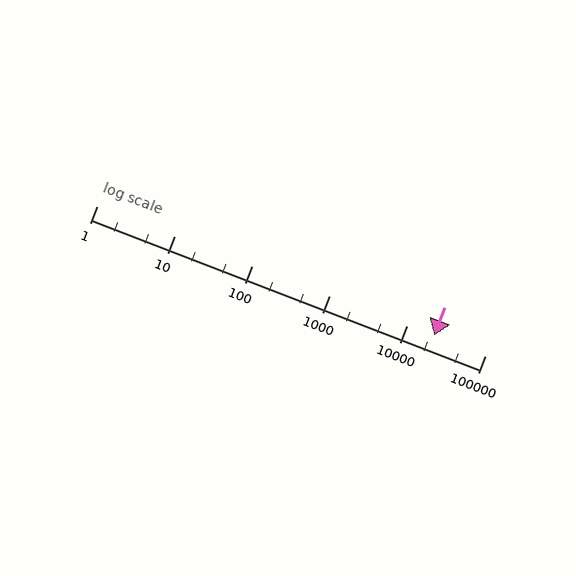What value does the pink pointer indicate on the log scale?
The pointer indicates approximately 22000.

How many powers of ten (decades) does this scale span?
The scale spans 5 decades, from 1 to 100000.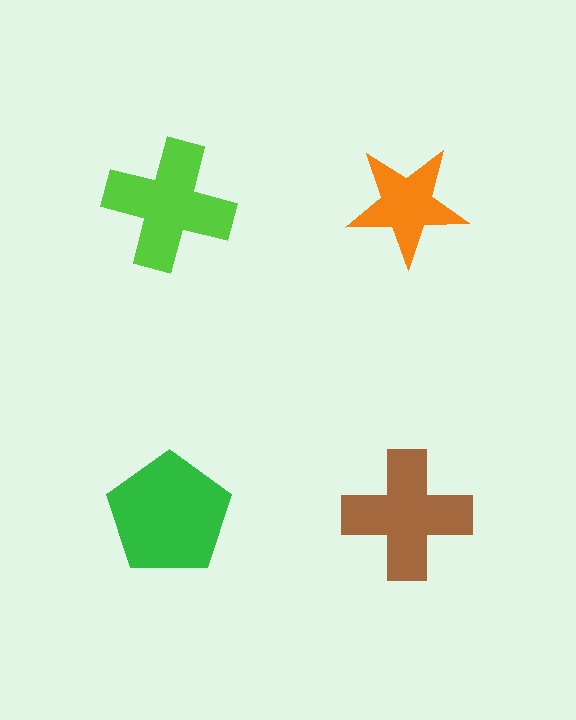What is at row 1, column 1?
A lime cross.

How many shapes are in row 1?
2 shapes.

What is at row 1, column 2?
An orange star.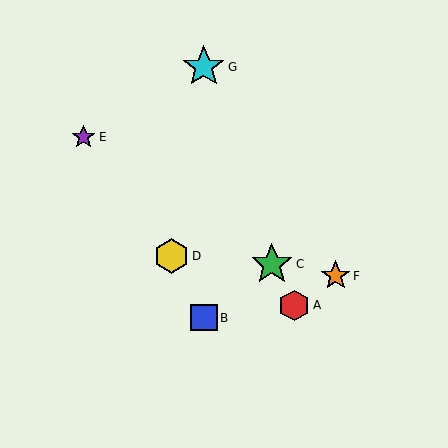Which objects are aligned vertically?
Objects B, G are aligned vertically.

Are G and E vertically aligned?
No, G is at x≈204 and E is at x≈84.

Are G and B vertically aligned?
Yes, both are at x≈204.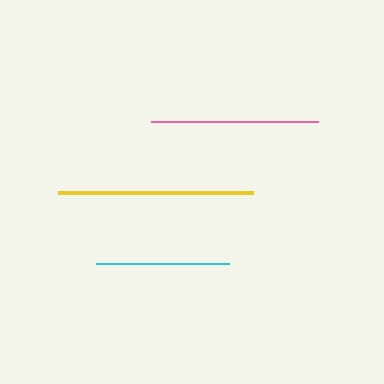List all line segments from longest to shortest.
From longest to shortest: yellow, pink, cyan.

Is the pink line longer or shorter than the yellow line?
The yellow line is longer than the pink line.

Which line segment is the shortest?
The cyan line is the shortest at approximately 133 pixels.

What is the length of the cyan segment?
The cyan segment is approximately 133 pixels long.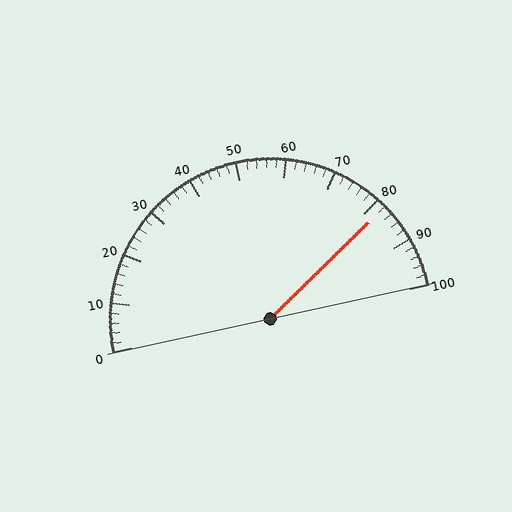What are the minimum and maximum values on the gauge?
The gauge ranges from 0 to 100.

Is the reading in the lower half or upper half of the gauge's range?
The reading is in the upper half of the range (0 to 100).